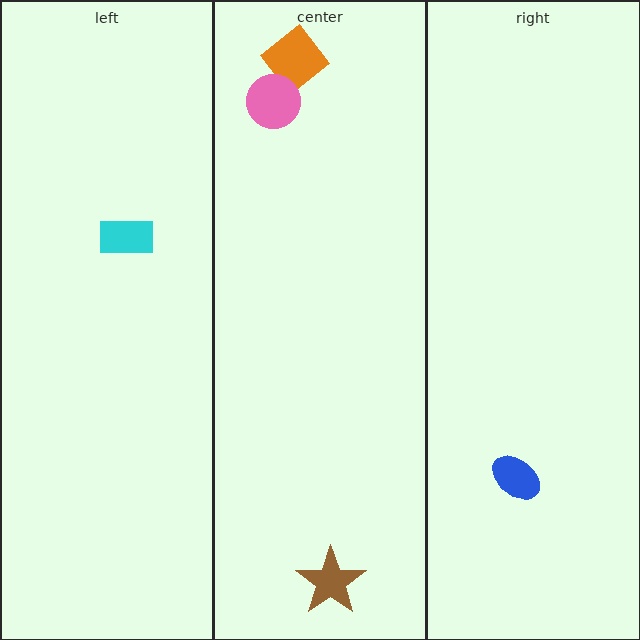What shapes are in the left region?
The cyan rectangle.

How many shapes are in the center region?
3.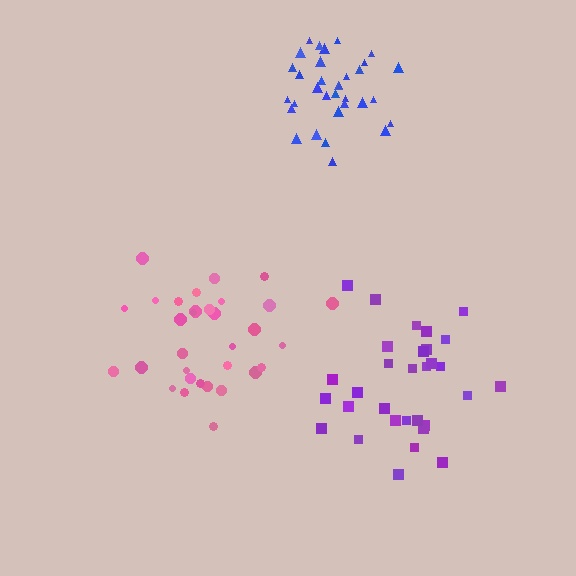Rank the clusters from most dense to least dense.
blue, purple, pink.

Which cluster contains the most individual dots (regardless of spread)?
Pink (33).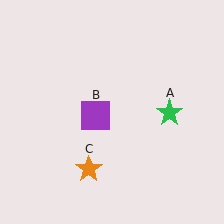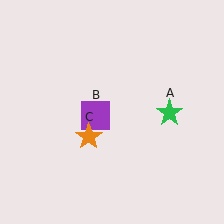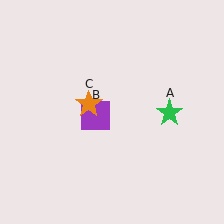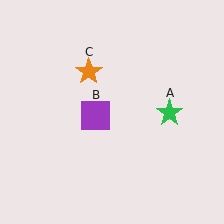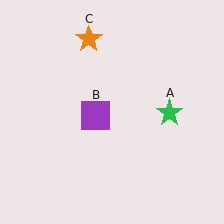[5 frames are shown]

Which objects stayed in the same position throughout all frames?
Green star (object A) and purple square (object B) remained stationary.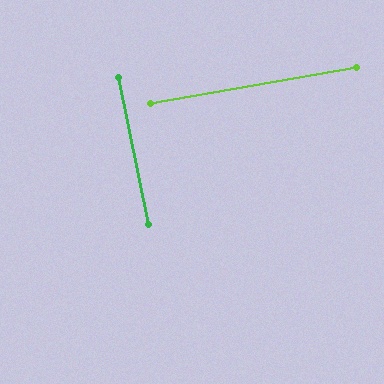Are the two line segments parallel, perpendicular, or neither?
Perpendicular — they meet at approximately 88°.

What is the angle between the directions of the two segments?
Approximately 88 degrees.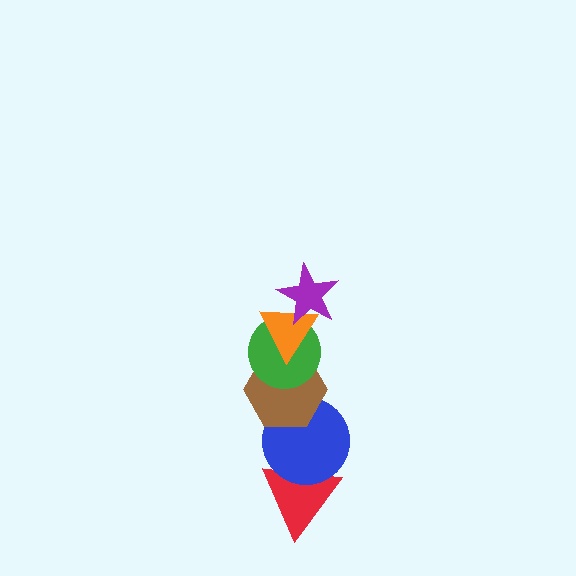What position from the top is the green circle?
The green circle is 3rd from the top.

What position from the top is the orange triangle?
The orange triangle is 2nd from the top.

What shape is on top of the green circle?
The orange triangle is on top of the green circle.